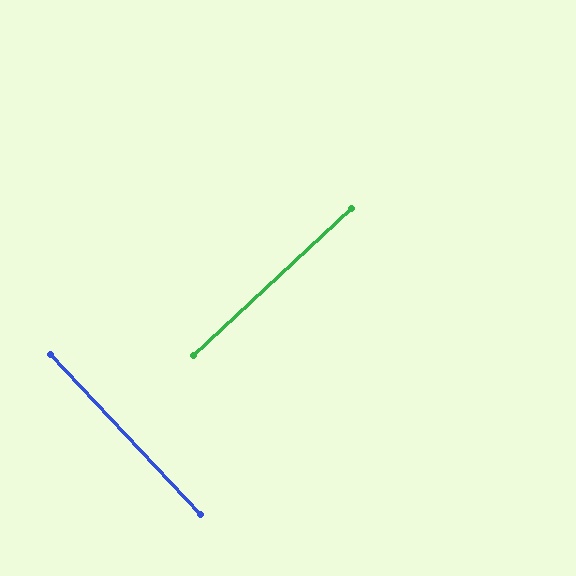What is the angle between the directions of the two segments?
Approximately 90 degrees.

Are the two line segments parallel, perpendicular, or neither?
Perpendicular — they meet at approximately 90°.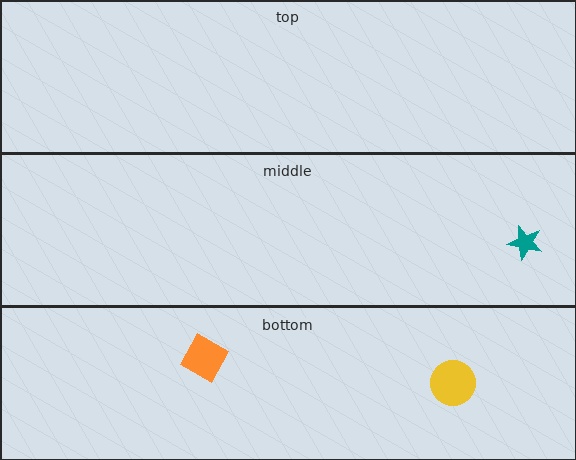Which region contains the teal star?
The middle region.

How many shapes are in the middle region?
1.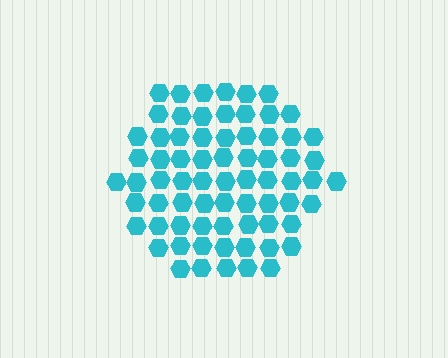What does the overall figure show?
The overall figure shows a hexagon.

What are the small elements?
The small elements are hexagons.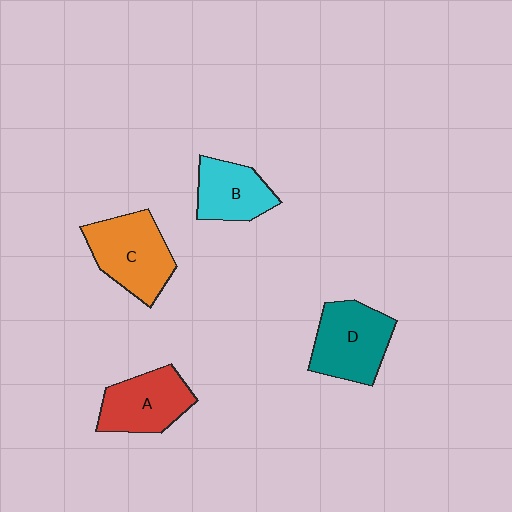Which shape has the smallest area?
Shape B (cyan).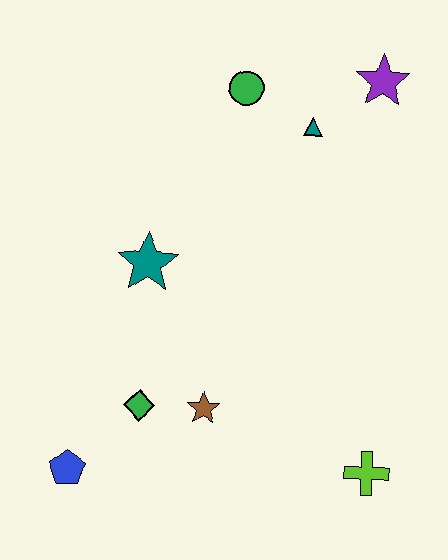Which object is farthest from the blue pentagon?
The purple star is farthest from the blue pentagon.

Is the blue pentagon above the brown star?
No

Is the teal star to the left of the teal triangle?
Yes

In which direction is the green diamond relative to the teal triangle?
The green diamond is below the teal triangle.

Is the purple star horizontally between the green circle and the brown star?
No